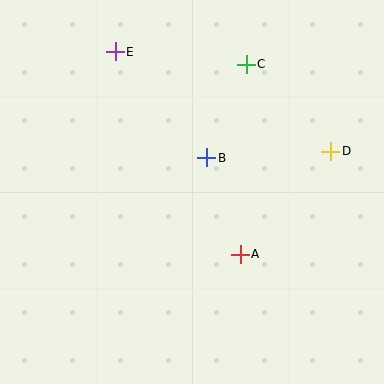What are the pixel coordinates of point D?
Point D is at (331, 151).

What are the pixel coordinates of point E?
Point E is at (115, 52).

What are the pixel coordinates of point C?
Point C is at (246, 64).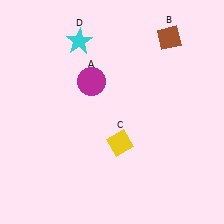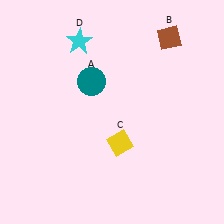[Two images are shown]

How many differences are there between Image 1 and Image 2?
There is 1 difference between the two images.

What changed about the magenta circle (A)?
In Image 1, A is magenta. In Image 2, it changed to teal.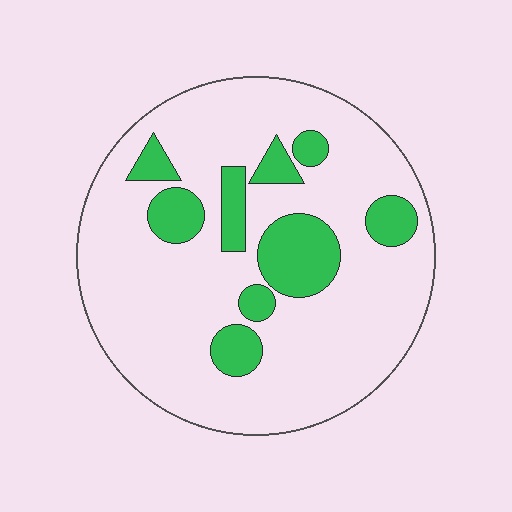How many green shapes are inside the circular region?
9.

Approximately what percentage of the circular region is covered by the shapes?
Approximately 20%.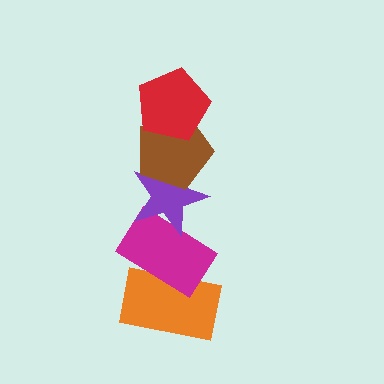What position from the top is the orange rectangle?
The orange rectangle is 5th from the top.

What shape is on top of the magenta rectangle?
The purple star is on top of the magenta rectangle.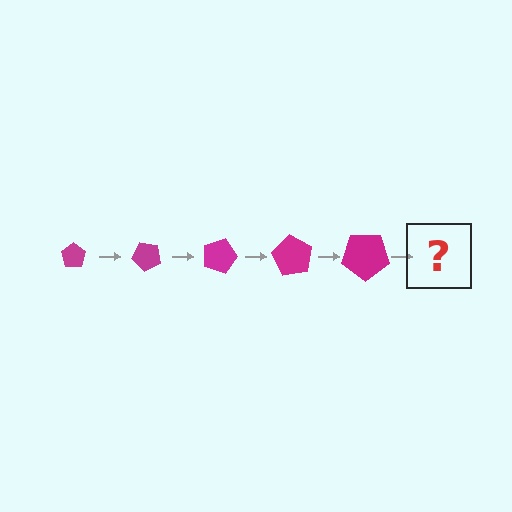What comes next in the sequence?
The next element should be a pentagon, larger than the previous one and rotated 225 degrees from the start.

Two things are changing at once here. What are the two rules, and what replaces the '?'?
The two rules are that the pentagon grows larger each step and it rotates 45 degrees each step. The '?' should be a pentagon, larger than the previous one and rotated 225 degrees from the start.